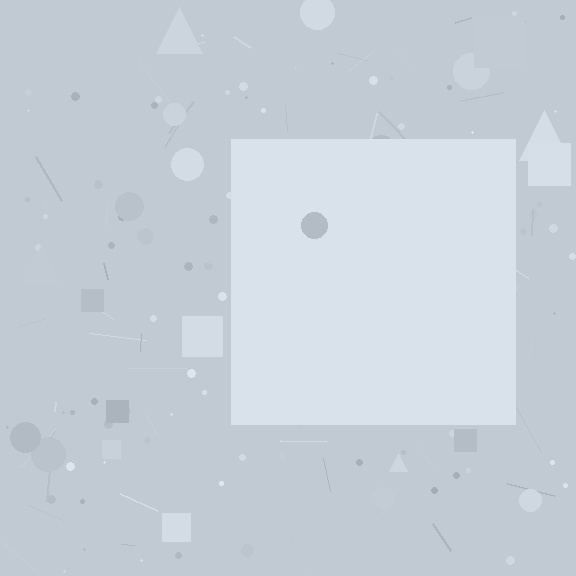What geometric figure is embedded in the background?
A square is embedded in the background.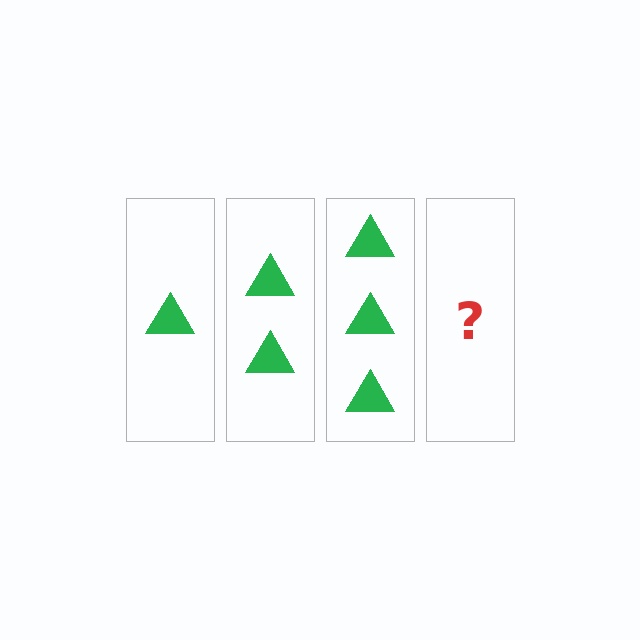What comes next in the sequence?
The next element should be 4 triangles.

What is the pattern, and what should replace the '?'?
The pattern is that each step adds one more triangle. The '?' should be 4 triangles.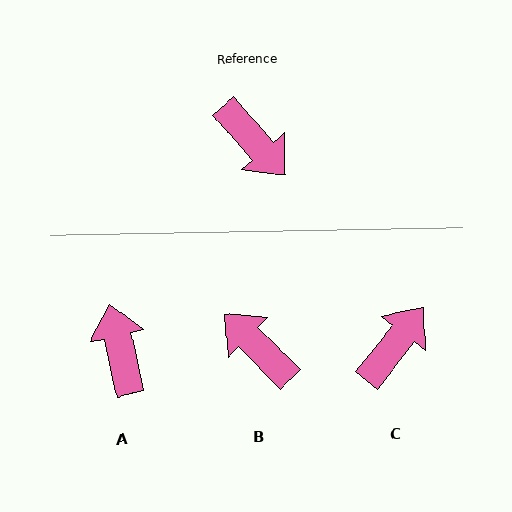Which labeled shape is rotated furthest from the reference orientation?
B, about 176 degrees away.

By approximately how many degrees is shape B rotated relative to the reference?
Approximately 176 degrees clockwise.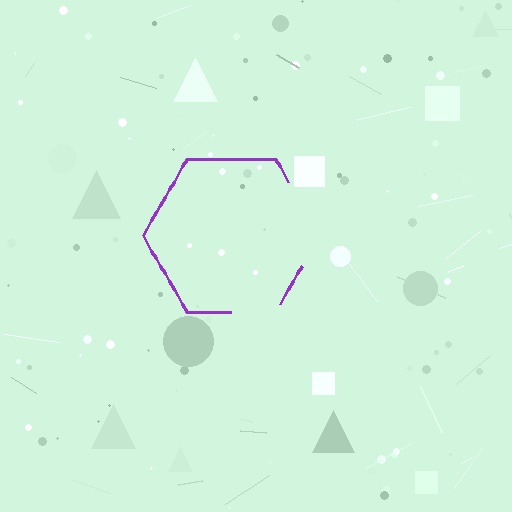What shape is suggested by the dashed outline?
The dashed outline suggests a hexagon.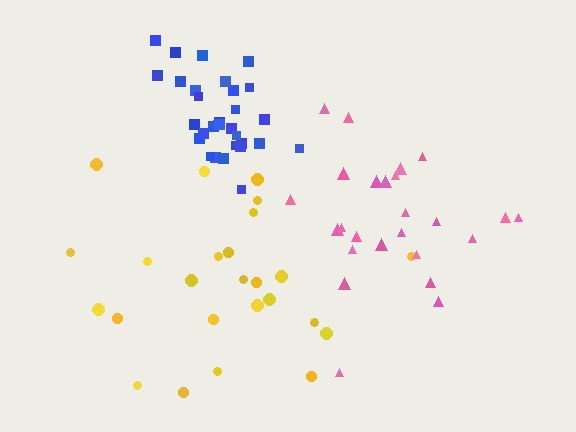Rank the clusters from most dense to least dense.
blue, pink, yellow.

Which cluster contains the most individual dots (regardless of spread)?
Blue (31).